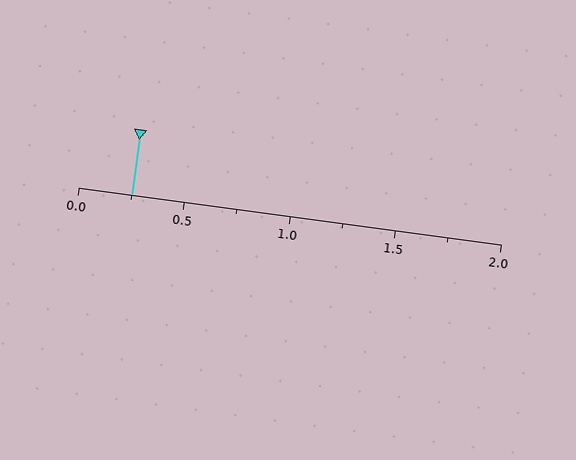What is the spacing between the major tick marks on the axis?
The major ticks are spaced 0.5 apart.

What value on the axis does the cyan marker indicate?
The marker indicates approximately 0.25.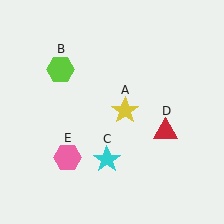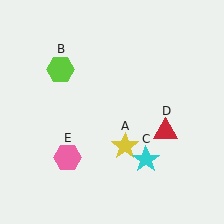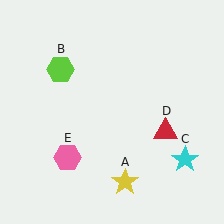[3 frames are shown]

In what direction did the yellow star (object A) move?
The yellow star (object A) moved down.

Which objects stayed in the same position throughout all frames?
Lime hexagon (object B) and red triangle (object D) and pink hexagon (object E) remained stationary.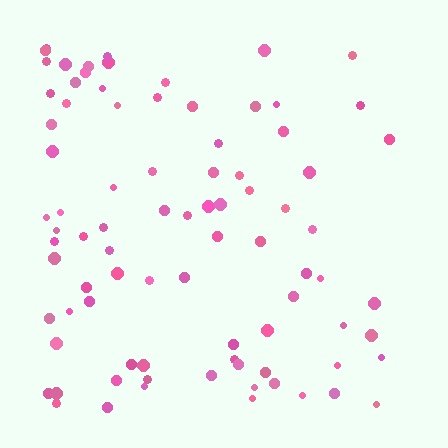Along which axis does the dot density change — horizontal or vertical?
Horizontal.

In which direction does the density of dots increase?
From right to left, with the left side densest.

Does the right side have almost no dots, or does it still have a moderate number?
Still a moderate number, just noticeably fewer than the left.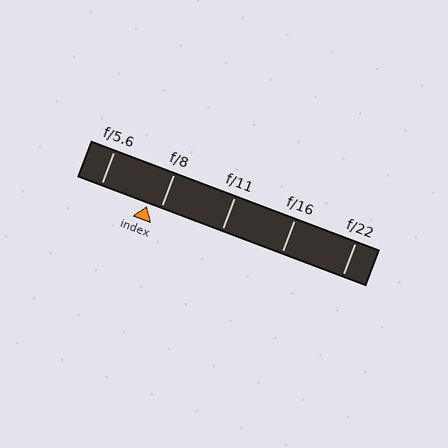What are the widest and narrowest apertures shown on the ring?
The widest aperture shown is f/5.6 and the narrowest is f/22.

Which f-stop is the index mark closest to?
The index mark is closest to f/8.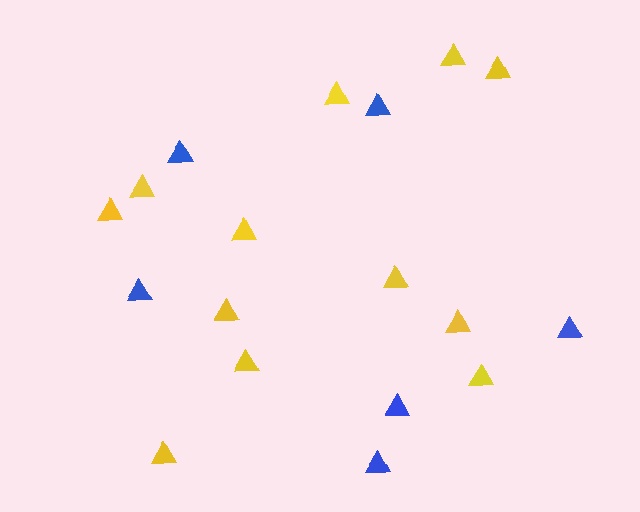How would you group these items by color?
There are 2 groups: one group of yellow triangles (12) and one group of blue triangles (6).